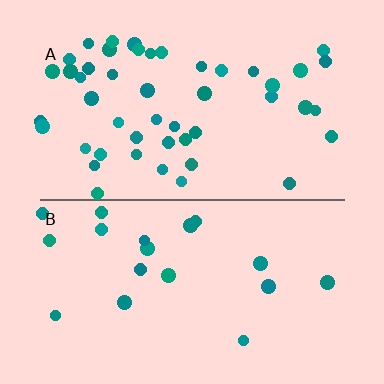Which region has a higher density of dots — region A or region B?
A (the top).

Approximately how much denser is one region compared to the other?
Approximately 2.5× — region A over region B.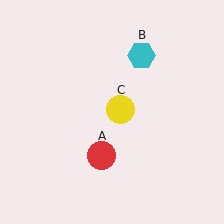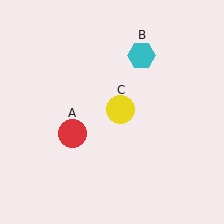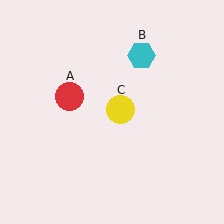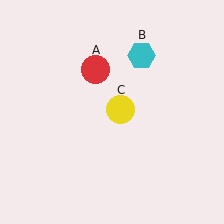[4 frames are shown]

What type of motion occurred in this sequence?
The red circle (object A) rotated clockwise around the center of the scene.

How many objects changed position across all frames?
1 object changed position: red circle (object A).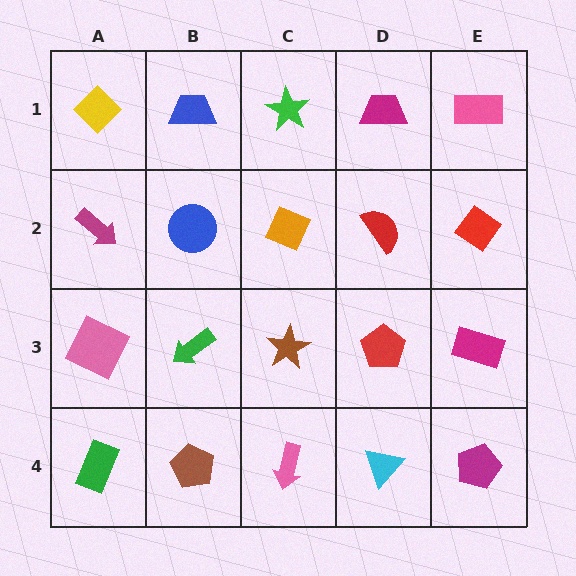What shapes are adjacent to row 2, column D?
A magenta trapezoid (row 1, column D), a red pentagon (row 3, column D), an orange diamond (row 2, column C), a red diamond (row 2, column E).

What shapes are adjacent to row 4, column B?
A green arrow (row 3, column B), a green rectangle (row 4, column A), a pink arrow (row 4, column C).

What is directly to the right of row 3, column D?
A magenta rectangle.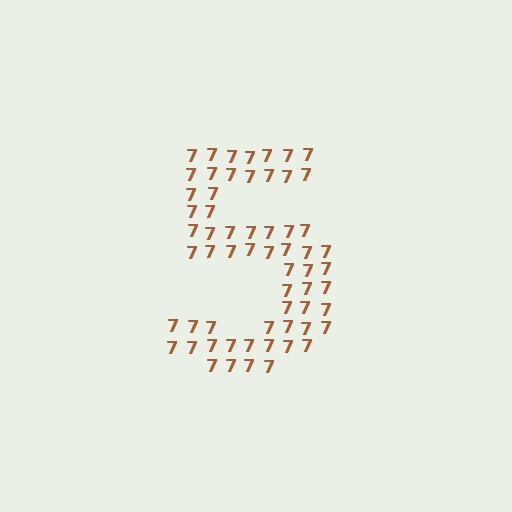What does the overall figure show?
The overall figure shows the digit 5.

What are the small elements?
The small elements are digit 7's.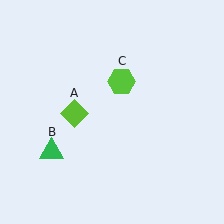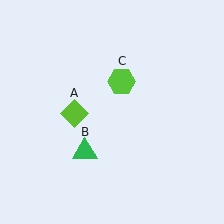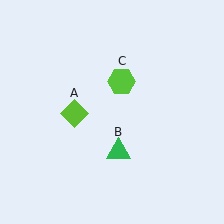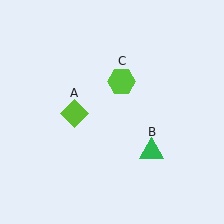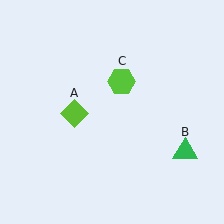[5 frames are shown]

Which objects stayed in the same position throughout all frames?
Lime diamond (object A) and lime hexagon (object C) remained stationary.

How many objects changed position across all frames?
1 object changed position: green triangle (object B).